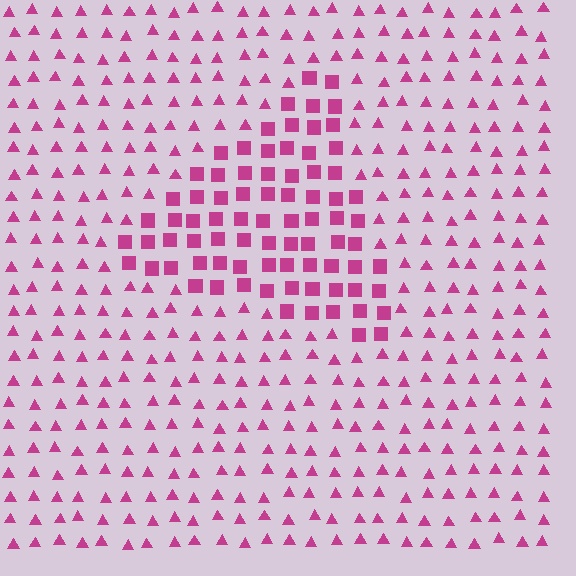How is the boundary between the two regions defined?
The boundary is defined by a change in element shape: squares inside vs. triangles outside. All elements share the same color and spacing.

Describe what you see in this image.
The image is filled with small magenta elements arranged in a uniform grid. A triangle-shaped region contains squares, while the surrounding area contains triangles. The boundary is defined purely by the change in element shape.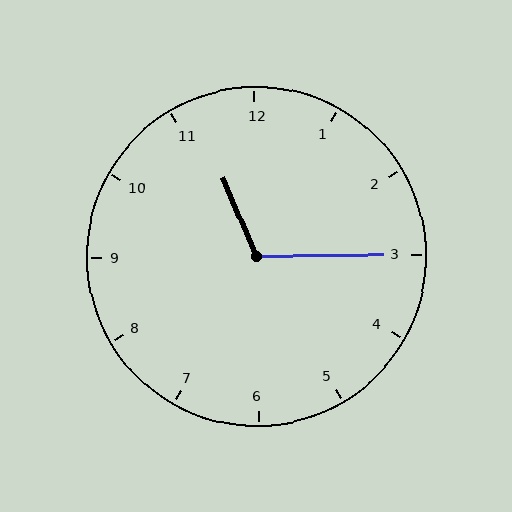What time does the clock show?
11:15.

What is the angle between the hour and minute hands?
Approximately 112 degrees.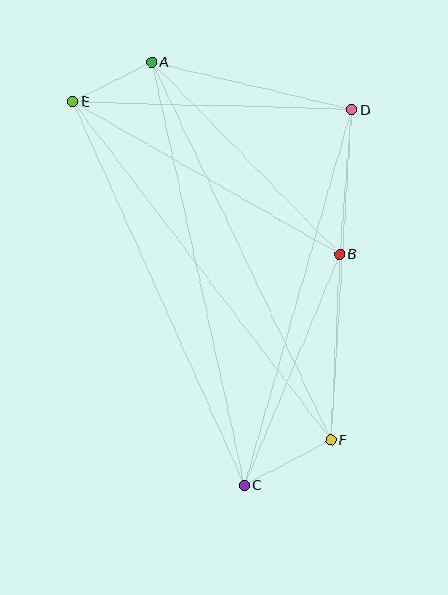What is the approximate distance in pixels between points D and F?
The distance between D and F is approximately 331 pixels.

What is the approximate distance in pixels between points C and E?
The distance between C and E is approximately 420 pixels.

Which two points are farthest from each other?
Points A and C are farthest from each other.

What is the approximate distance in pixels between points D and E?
The distance between D and E is approximately 279 pixels.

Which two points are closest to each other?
Points A and E are closest to each other.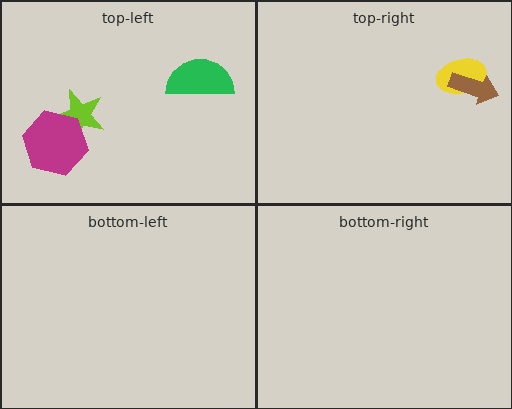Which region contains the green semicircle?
The top-left region.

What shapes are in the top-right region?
The yellow ellipse, the brown arrow.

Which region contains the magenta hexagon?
The top-left region.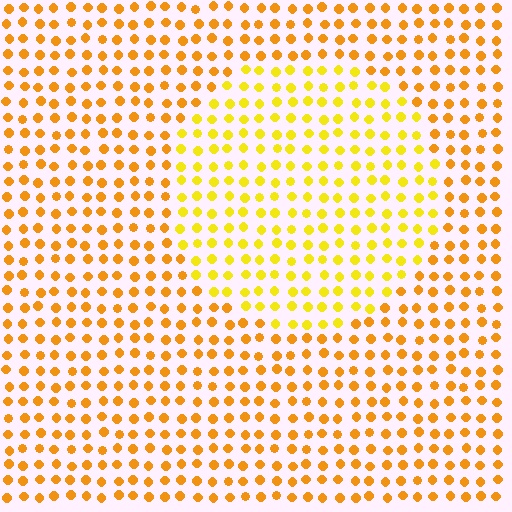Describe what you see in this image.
The image is filled with small orange elements in a uniform arrangement. A circle-shaped region is visible where the elements are tinted to a slightly different hue, forming a subtle color boundary.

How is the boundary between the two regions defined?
The boundary is defined purely by a slight shift in hue (about 23 degrees). Spacing, size, and orientation are identical on both sides.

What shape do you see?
I see a circle.